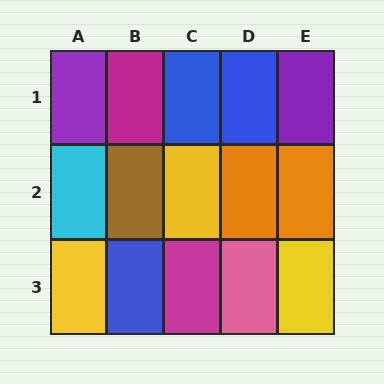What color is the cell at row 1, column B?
Magenta.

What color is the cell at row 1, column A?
Purple.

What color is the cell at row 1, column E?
Purple.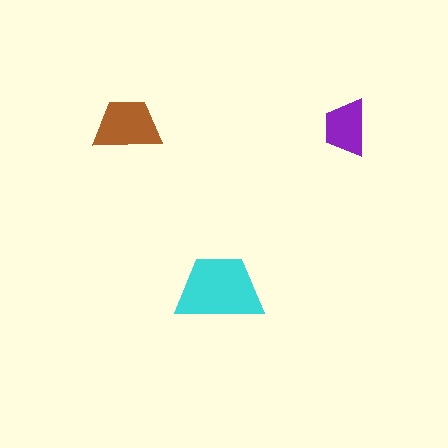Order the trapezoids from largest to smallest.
the cyan one, the brown one, the purple one.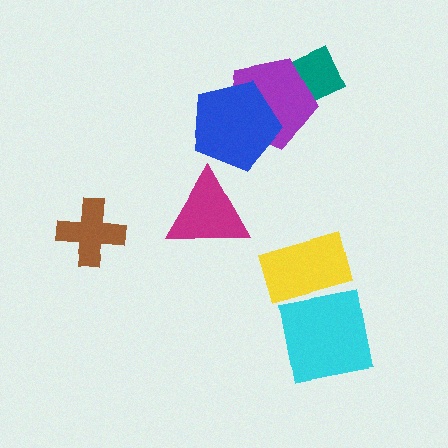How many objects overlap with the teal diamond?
1 object overlaps with the teal diamond.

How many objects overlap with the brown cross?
0 objects overlap with the brown cross.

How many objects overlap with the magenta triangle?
0 objects overlap with the magenta triangle.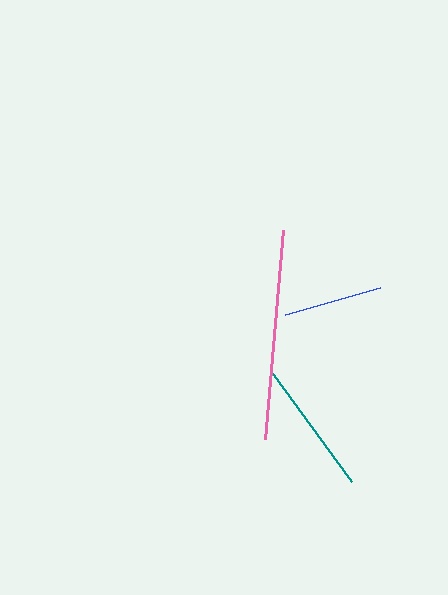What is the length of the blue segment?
The blue segment is approximately 99 pixels long.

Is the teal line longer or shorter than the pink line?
The pink line is longer than the teal line.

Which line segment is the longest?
The pink line is the longest at approximately 210 pixels.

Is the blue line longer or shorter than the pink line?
The pink line is longer than the blue line.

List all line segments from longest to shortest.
From longest to shortest: pink, teal, blue.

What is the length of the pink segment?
The pink segment is approximately 210 pixels long.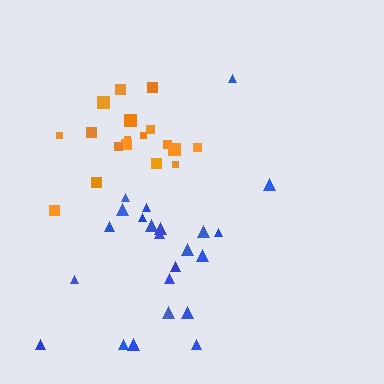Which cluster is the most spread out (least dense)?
Blue.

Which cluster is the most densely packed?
Orange.